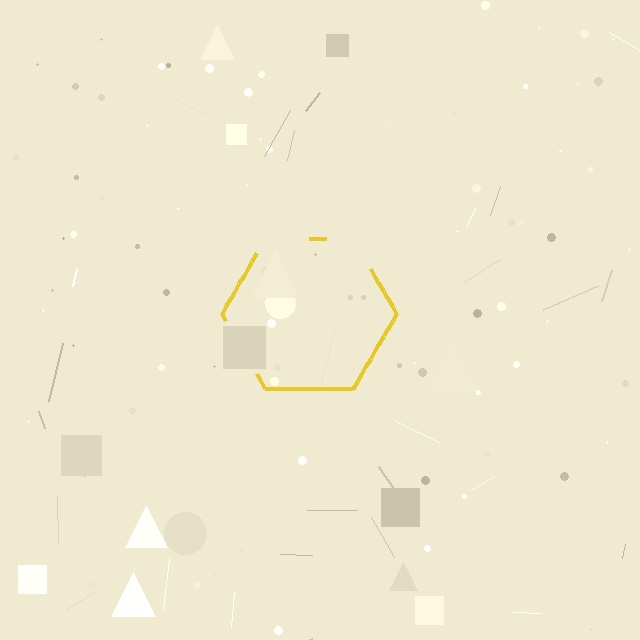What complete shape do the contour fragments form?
The contour fragments form a hexagon.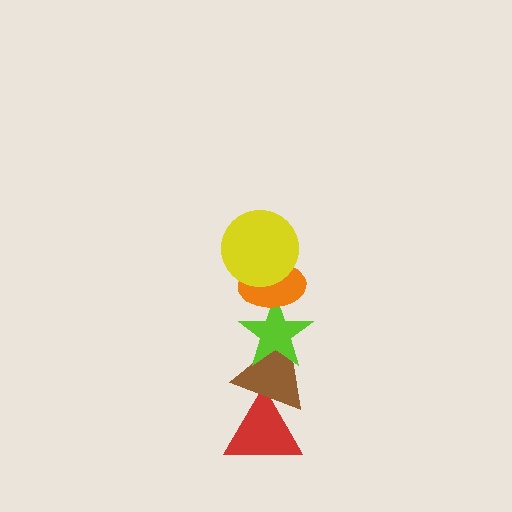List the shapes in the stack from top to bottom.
From top to bottom: the yellow circle, the orange ellipse, the lime star, the brown triangle, the red triangle.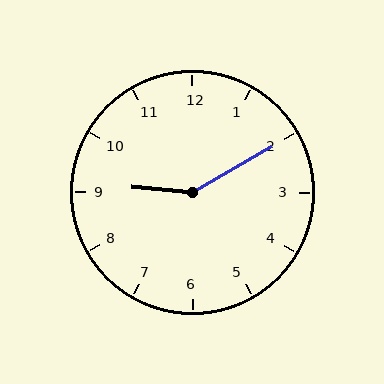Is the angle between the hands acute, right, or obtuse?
It is obtuse.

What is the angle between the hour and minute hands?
Approximately 145 degrees.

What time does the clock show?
9:10.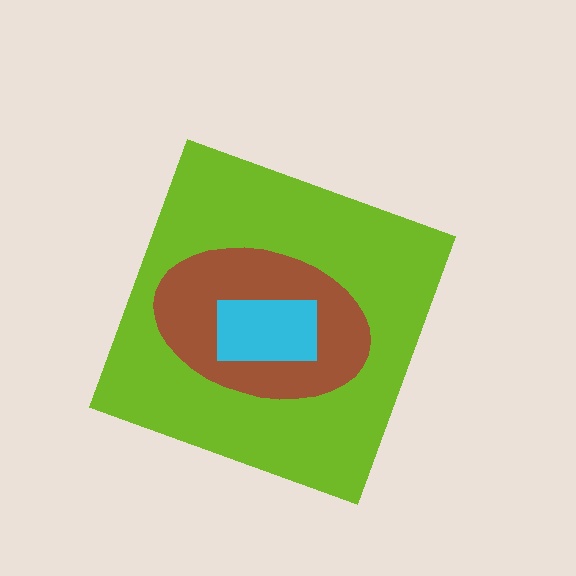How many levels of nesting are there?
3.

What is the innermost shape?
The cyan rectangle.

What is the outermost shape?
The lime diamond.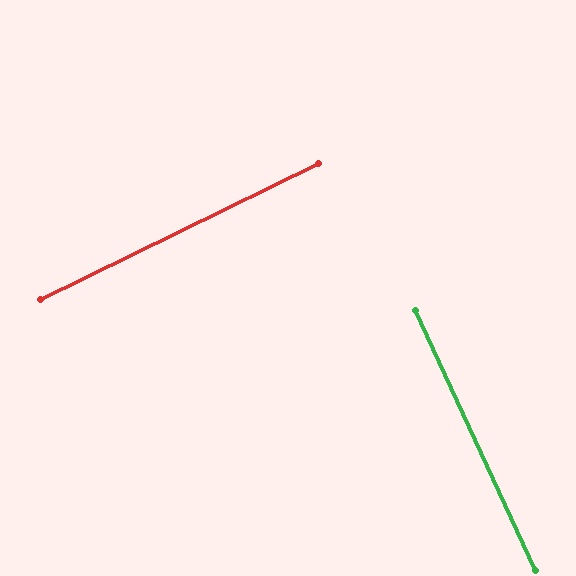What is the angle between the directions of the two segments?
Approximately 89 degrees.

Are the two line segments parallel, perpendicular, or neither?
Perpendicular — they meet at approximately 89°.